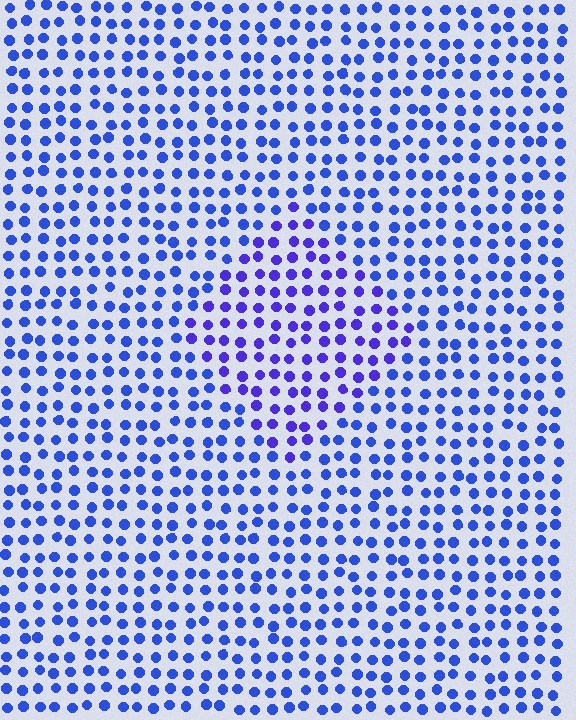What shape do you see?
I see a diamond.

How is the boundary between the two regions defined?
The boundary is defined purely by a slight shift in hue (about 23 degrees). Spacing, size, and orientation are identical on both sides.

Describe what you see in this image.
The image is filled with small blue elements in a uniform arrangement. A diamond-shaped region is visible where the elements are tinted to a slightly different hue, forming a subtle color boundary.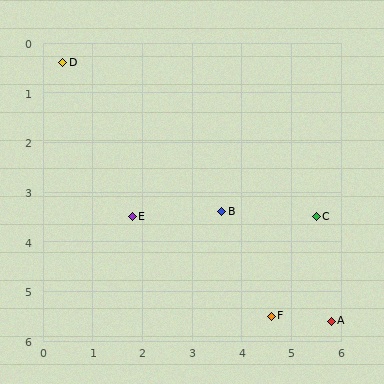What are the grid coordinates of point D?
Point D is at approximately (0.4, 0.4).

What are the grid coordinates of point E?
Point E is at approximately (1.8, 3.5).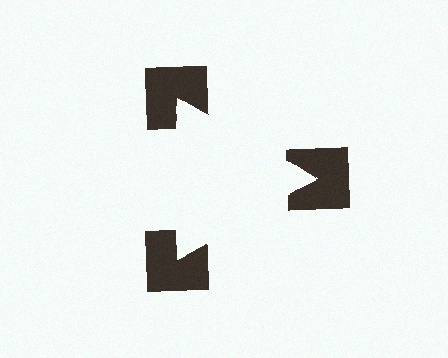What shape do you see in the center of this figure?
An illusory triangle — its edges are inferred from the aligned wedge cuts in the notched squares, not physically drawn.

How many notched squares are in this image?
There are 3 — one at each vertex of the illusory triangle.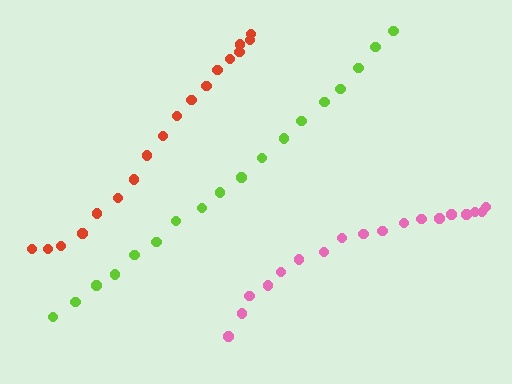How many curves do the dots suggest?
There are 3 distinct paths.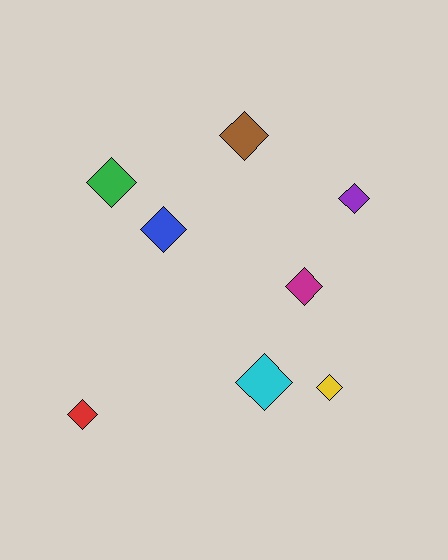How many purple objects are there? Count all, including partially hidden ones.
There is 1 purple object.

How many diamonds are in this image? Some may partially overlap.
There are 8 diamonds.